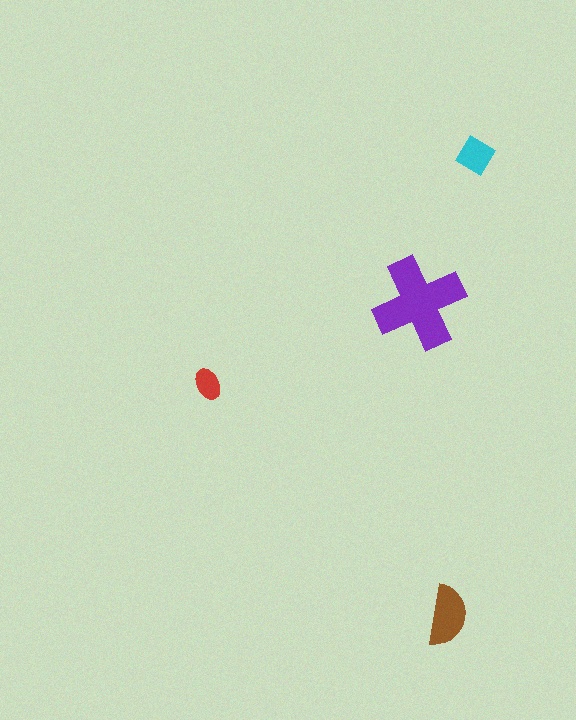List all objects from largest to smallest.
The purple cross, the brown semicircle, the cyan diamond, the red ellipse.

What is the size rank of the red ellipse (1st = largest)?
4th.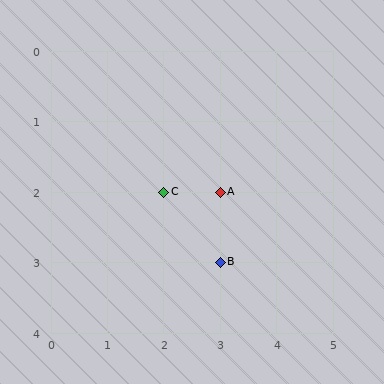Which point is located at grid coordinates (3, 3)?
Point B is at (3, 3).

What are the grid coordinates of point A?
Point A is at grid coordinates (3, 2).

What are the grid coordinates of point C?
Point C is at grid coordinates (2, 2).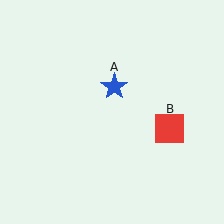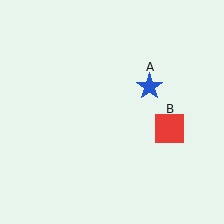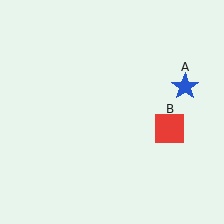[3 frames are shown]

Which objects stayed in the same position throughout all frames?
Red square (object B) remained stationary.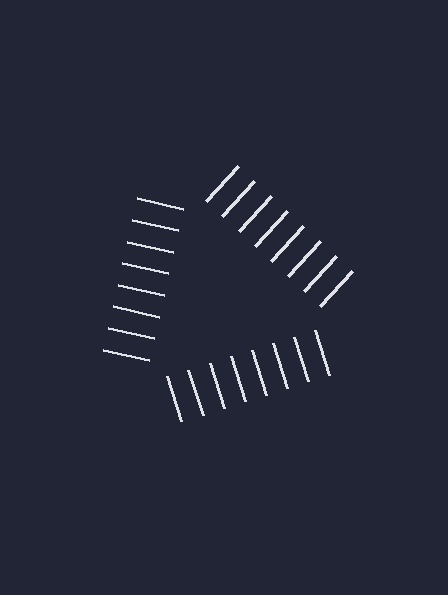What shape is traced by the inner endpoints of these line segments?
An illusory triangle — the line segments terminate on its edges but no continuous stroke is drawn.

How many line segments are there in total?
24 — 8 along each of the 3 edges.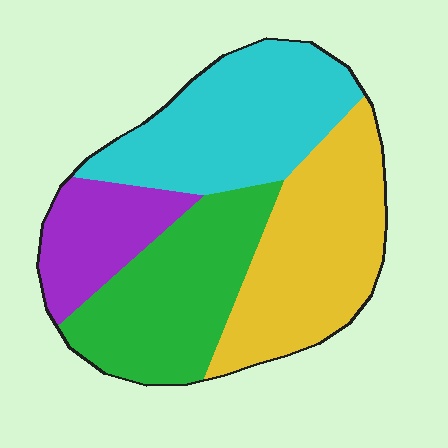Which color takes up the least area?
Purple, at roughly 15%.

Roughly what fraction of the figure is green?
Green covers roughly 25% of the figure.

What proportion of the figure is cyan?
Cyan covers about 30% of the figure.